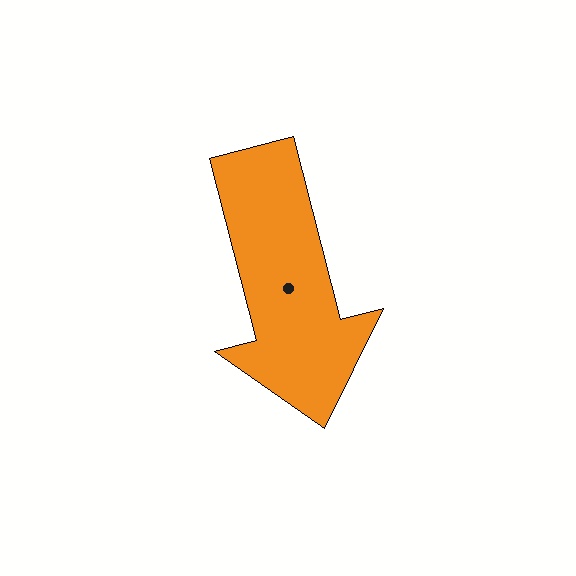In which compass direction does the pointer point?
South.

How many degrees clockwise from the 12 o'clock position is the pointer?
Approximately 166 degrees.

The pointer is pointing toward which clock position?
Roughly 6 o'clock.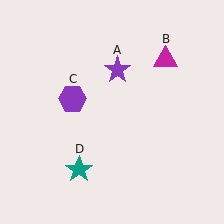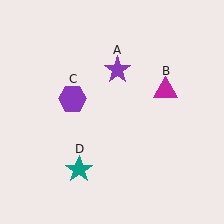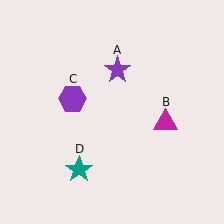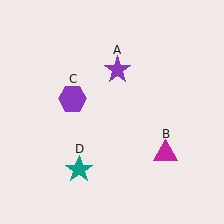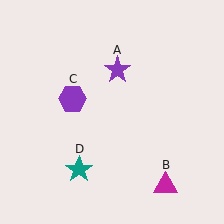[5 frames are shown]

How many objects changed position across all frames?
1 object changed position: magenta triangle (object B).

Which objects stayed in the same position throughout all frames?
Purple star (object A) and purple hexagon (object C) and teal star (object D) remained stationary.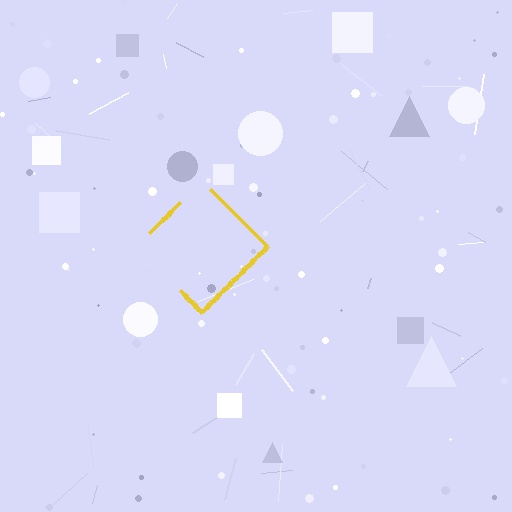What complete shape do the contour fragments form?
The contour fragments form a diamond.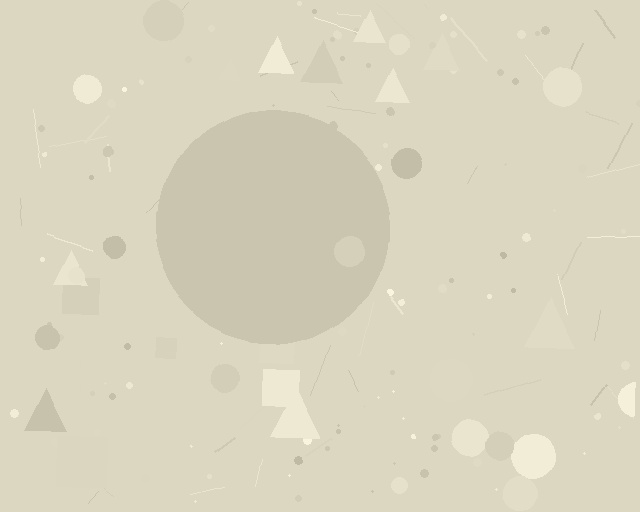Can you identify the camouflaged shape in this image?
The camouflaged shape is a circle.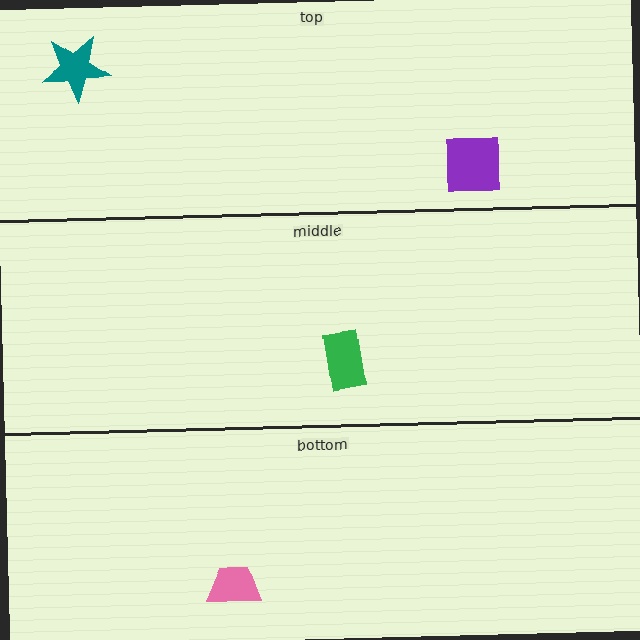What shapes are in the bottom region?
The pink trapezoid.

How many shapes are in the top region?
2.